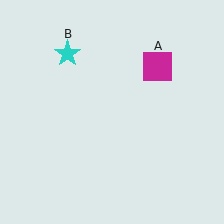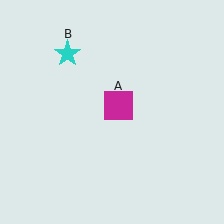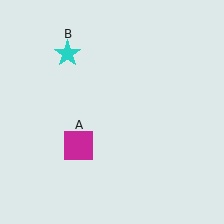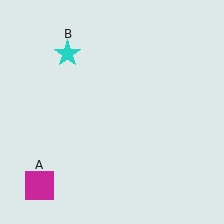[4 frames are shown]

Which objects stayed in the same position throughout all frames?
Cyan star (object B) remained stationary.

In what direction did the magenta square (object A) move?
The magenta square (object A) moved down and to the left.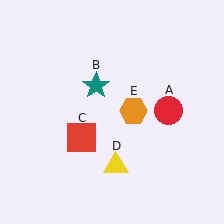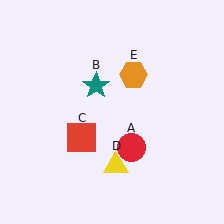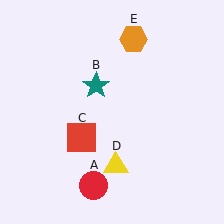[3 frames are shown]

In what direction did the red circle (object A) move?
The red circle (object A) moved down and to the left.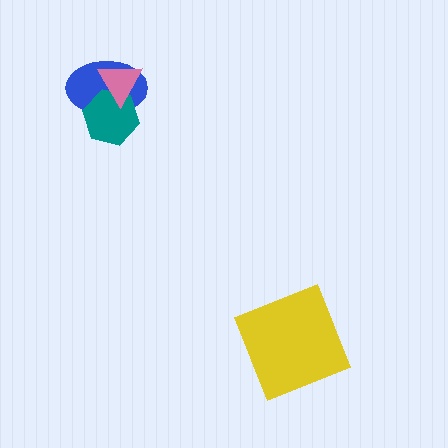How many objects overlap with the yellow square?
0 objects overlap with the yellow square.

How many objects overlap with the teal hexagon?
2 objects overlap with the teal hexagon.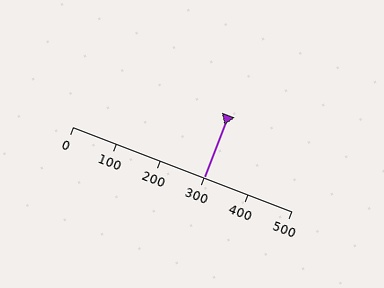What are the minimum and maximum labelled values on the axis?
The axis runs from 0 to 500.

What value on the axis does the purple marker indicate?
The marker indicates approximately 300.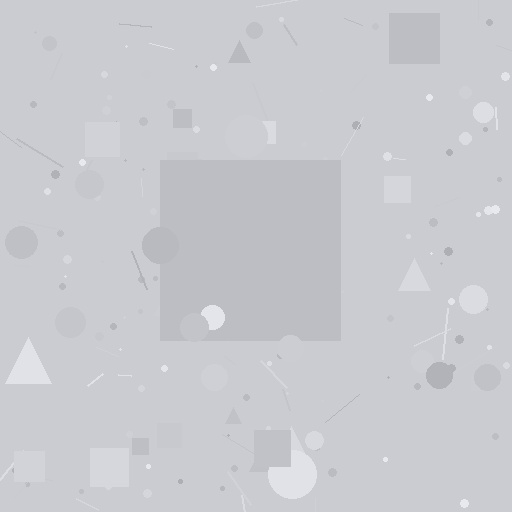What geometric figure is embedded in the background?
A square is embedded in the background.